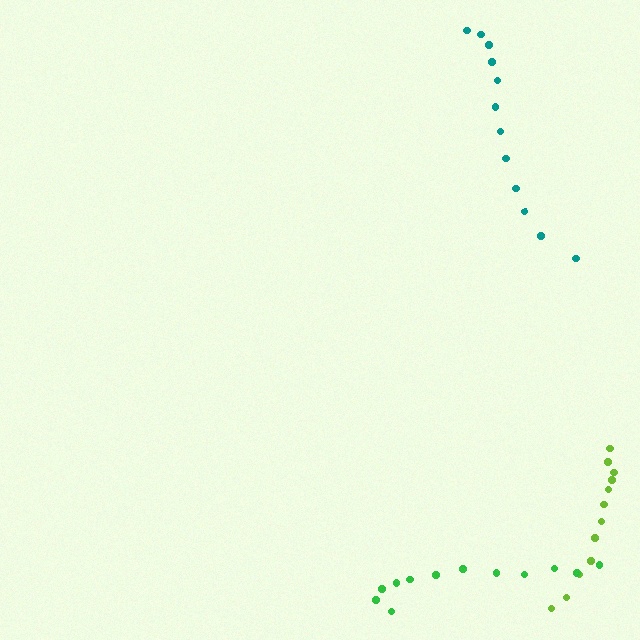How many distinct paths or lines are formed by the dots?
There are 3 distinct paths.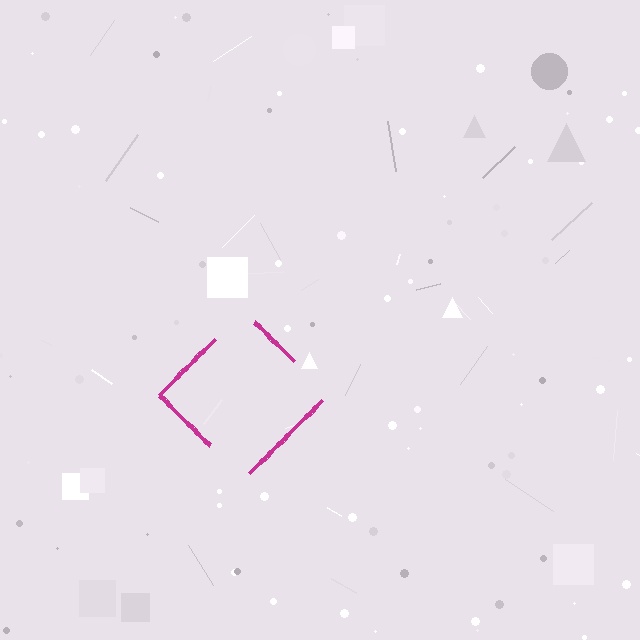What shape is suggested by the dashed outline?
The dashed outline suggests a diamond.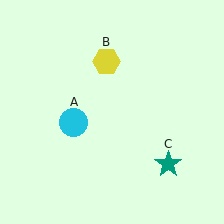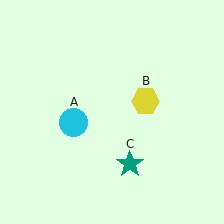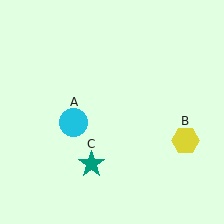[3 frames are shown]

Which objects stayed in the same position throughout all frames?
Cyan circle (object A) remained stationary.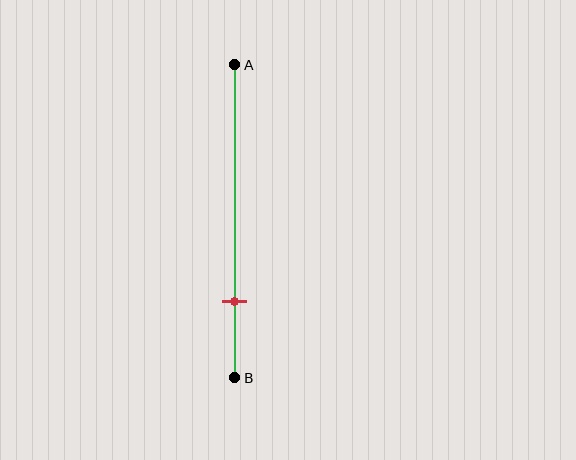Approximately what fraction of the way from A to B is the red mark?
The red mark is approximately 75% of the way from A to B.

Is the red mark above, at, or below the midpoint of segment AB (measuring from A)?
The red mark is below the midpoint of segment AB.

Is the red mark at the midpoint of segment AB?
No, the mark is at about 75% from A, not at the 50% midpoint.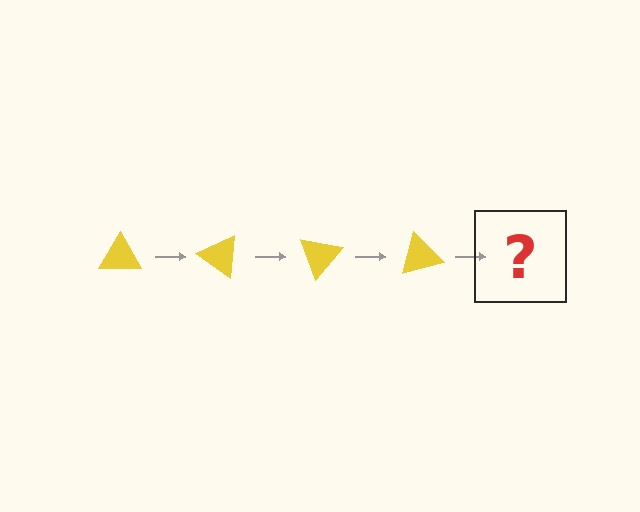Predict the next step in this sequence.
The next step is a yellow triangle rotated 140 degrees.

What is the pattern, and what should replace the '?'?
The pattern is that the triangle rotates 35 degrees each step. The '?' should be a yellow triangle rotated 140 degrees.